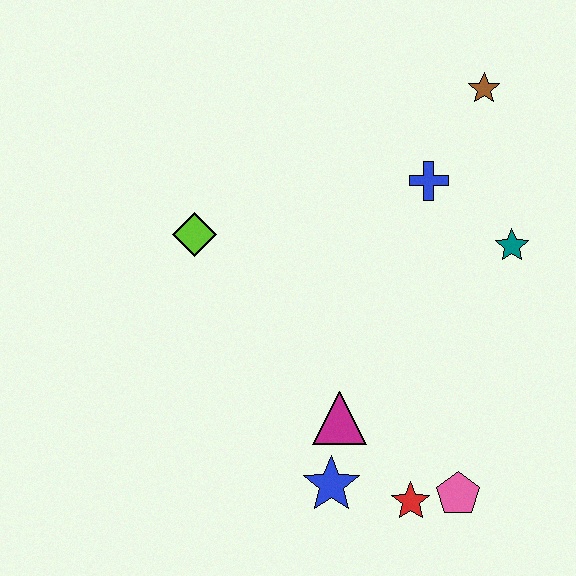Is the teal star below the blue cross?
Yes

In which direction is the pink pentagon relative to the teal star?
The pink pentagon is below the teal star.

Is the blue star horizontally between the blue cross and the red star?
No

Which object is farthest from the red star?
The brown star is farthest from the red star.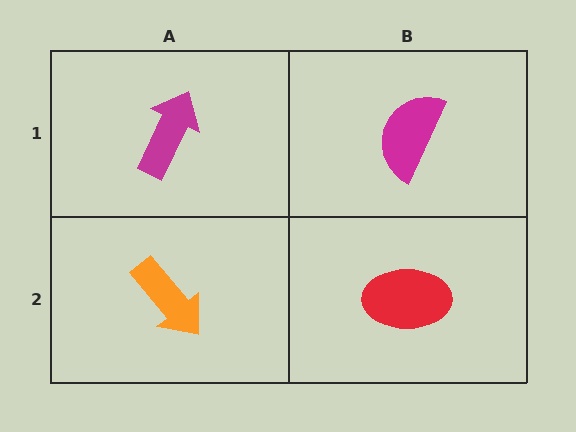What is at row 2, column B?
A red ellipse.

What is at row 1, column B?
A magenta semicircle.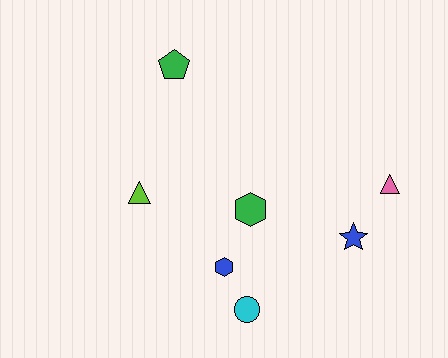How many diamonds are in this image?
There are no diamonds.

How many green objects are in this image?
There are 2 green objects.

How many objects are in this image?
There are 7 objects.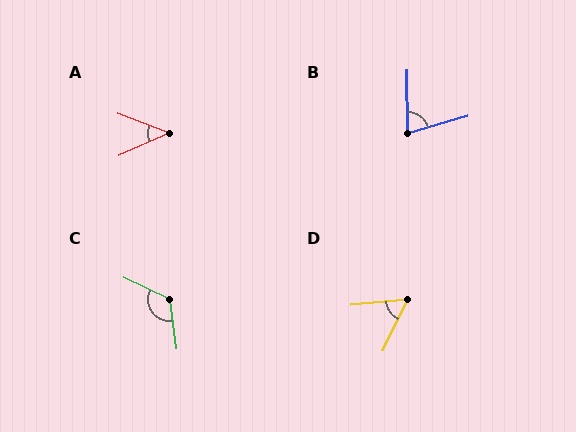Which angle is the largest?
C, at approximately 123 degrees.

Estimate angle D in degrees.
Approximately 59 degrees.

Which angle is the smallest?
A, at approximately 44 degrees.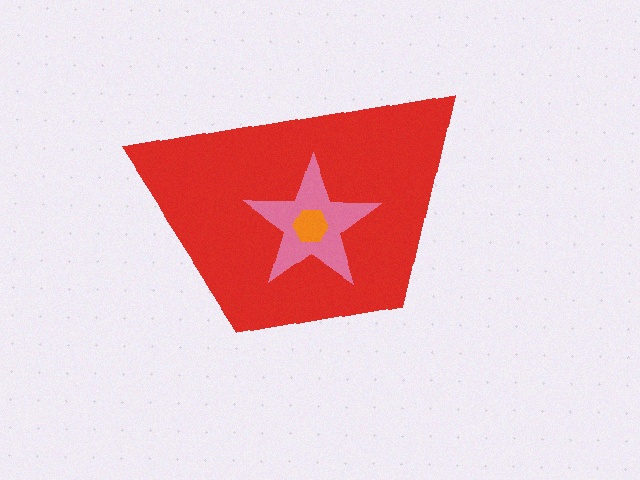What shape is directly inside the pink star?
The orange hexagon.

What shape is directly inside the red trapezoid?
The pink star.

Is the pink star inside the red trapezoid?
Yes.